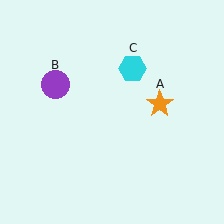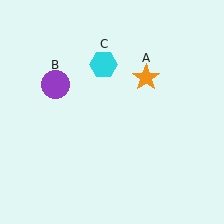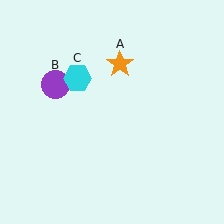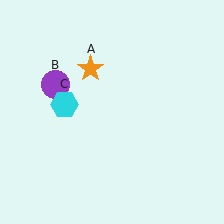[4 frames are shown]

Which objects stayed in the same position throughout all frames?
Purple circle (object B) remained stationary.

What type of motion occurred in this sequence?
The orange star (object A), cyan hexagon (object C) rotated counterclockwise around the center of the scene.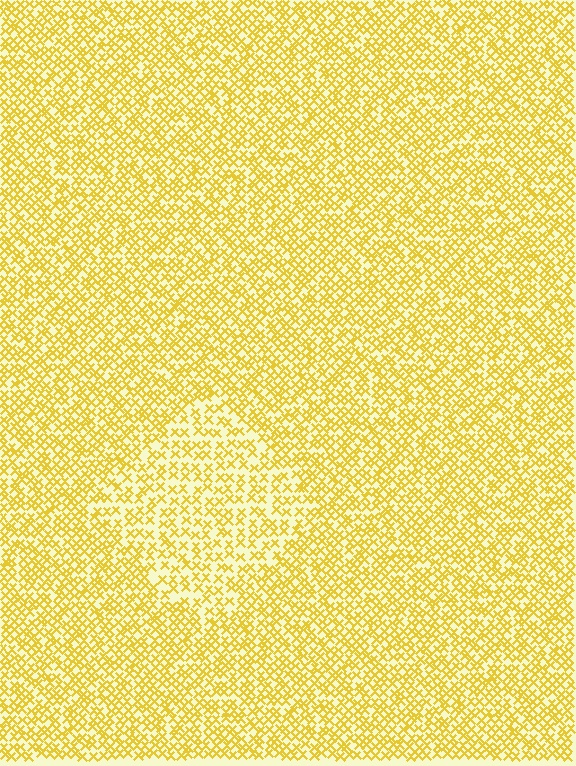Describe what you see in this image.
The image contains small yellow elements arranged at two different densities. A diamond-shaped region is visible where the elements are less densely packed than the surrounding area.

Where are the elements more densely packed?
The elements are more densely packed outside the diamond boundary.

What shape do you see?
I see a diamond.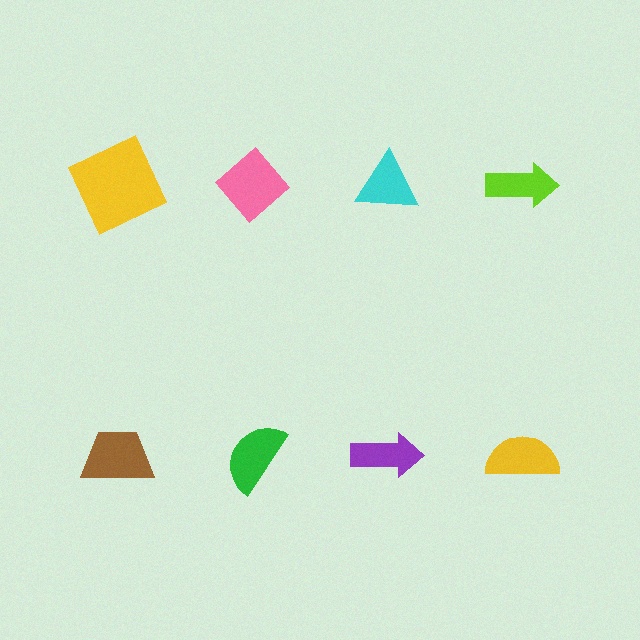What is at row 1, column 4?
A lime arrow.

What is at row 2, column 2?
A green semicircle.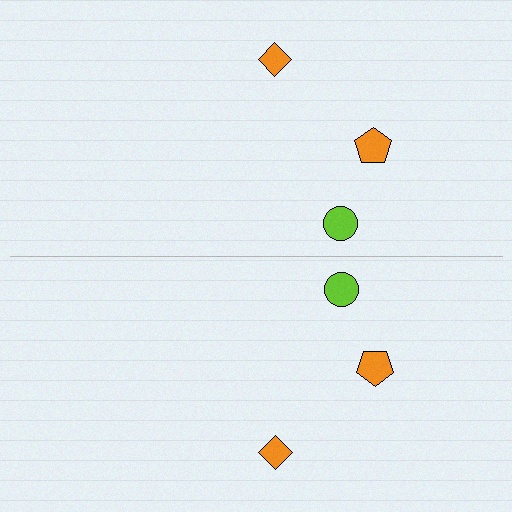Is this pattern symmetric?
Yes, this pattern has bilateral (reflection) symmetry.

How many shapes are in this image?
There are 6 shapes in this image.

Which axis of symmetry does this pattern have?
The pattern has a horizontal axis of symmetry running through the center of the image.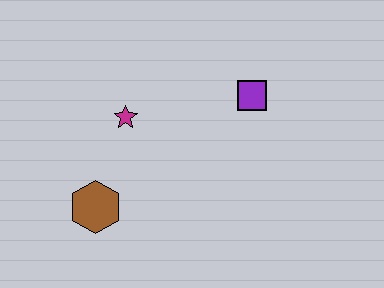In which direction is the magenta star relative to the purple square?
The magenta star is to the left of the purple square.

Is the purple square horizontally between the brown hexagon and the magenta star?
No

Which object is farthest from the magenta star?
The purple square is farthest from the magenta star.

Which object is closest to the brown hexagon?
The magenta star is closest to the brown hexagon.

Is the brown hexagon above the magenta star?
No